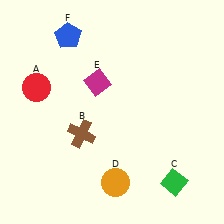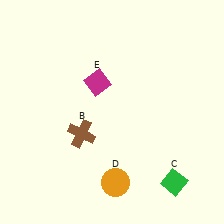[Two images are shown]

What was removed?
The blue pentagon (F), the red circle (A) were removed in Image 2.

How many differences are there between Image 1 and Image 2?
There are 2 differences between the two images.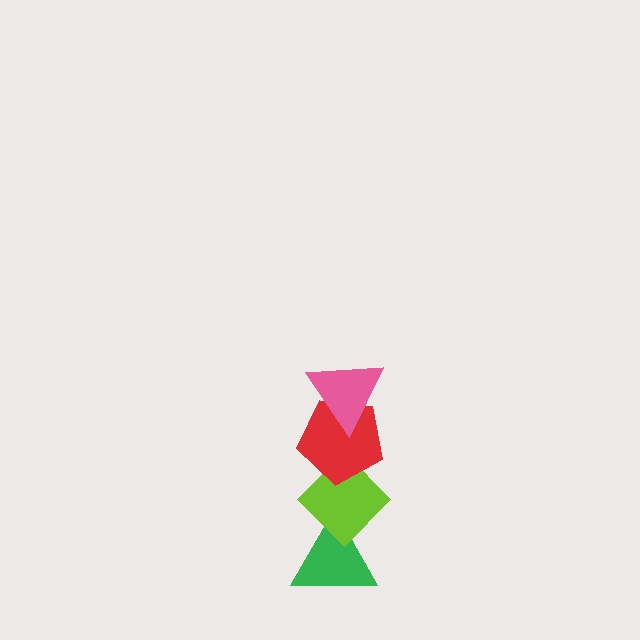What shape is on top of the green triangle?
The lime diamond is on top of the green triangle.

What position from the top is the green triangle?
The green triangle is 4th from the top.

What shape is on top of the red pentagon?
The pink triangle is on top of the red pentagon.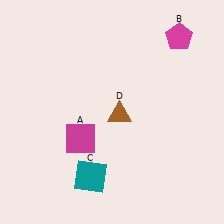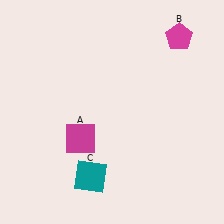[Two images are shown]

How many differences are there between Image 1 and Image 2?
There is 1 difference between the two images.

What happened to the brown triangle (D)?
The brown triangle (D) was removed in Image 2. It was in the bottom-right area of Image 1.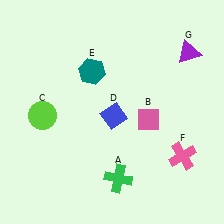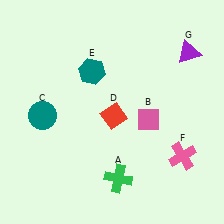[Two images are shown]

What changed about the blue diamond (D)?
In Image 1, D is blue. In Image 2, it changed to red.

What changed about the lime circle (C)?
In Image 1, C is lime. In Image 2, it changed to teal.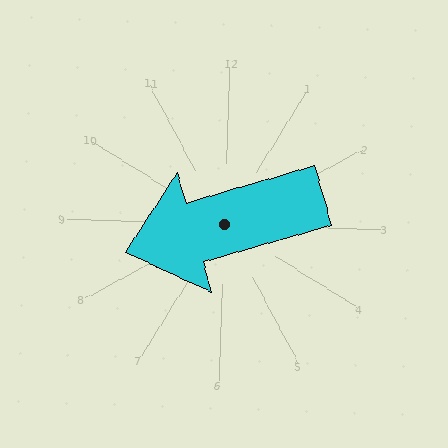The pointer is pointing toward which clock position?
Roughly 8 o'clock.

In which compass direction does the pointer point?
West.